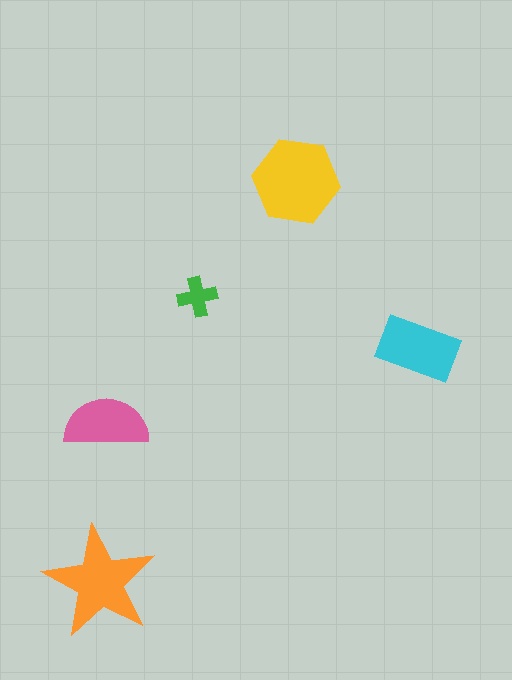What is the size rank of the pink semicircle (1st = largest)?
4th.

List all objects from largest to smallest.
The yellow hexagon, the orange star, the cyan rectangle, the pink semicircle, the green cross.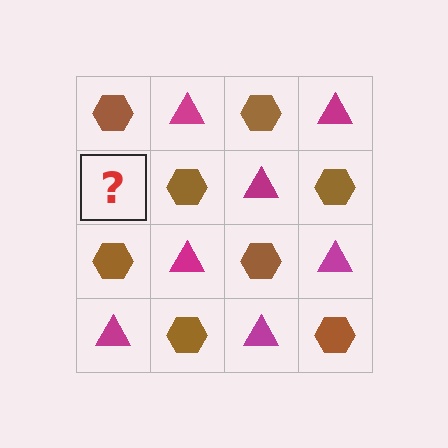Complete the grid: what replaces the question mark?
The question mark should be replaced with a magenta triangle.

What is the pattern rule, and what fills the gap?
The rule is that it alternates brown hexagon and magenta triangle in a checkerboard pattern. The gap should be filled with a magenta triangle.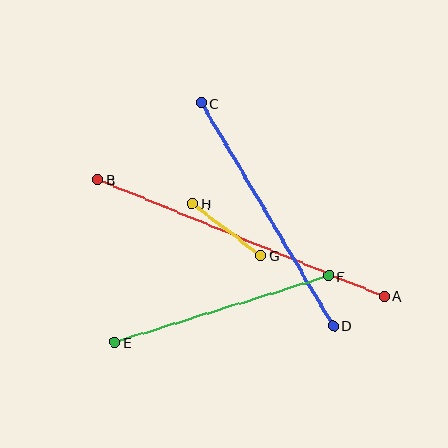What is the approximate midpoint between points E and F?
The midpoint is at approximately (222, 309) pixels.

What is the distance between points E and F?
The distance is approximately 224 pixels.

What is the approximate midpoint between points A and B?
The midpoint is at approximately (241, 238) pixels.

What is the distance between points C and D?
The distance is approximately 259 pixels.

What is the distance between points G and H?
The distance is approximately 86 pixels.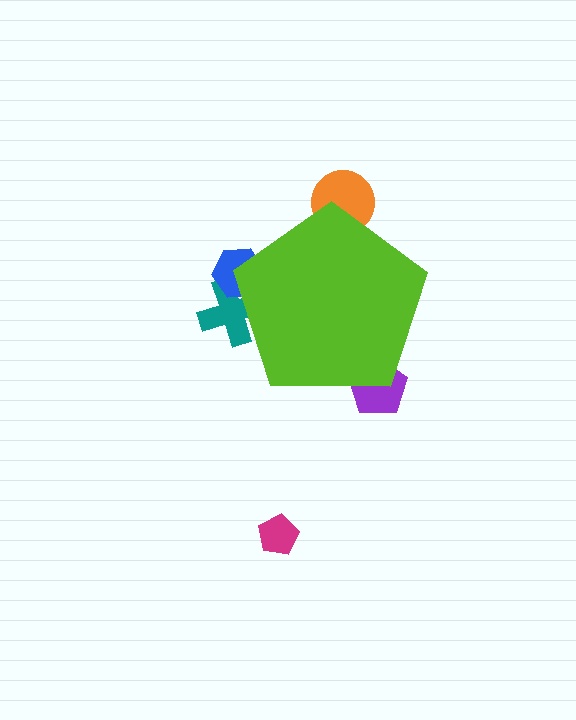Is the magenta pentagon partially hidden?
No, the magenta pentagon is fully visible.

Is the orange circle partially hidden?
Yes, the orange circle is partially hidden behind the lime pentagon.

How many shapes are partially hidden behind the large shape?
4 shapes are partially hidden.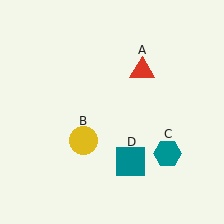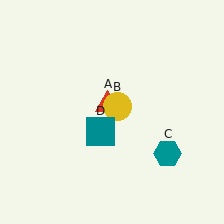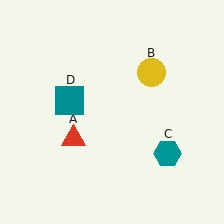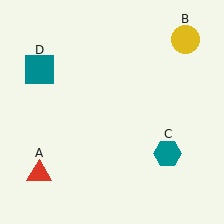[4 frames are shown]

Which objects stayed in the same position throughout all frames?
Teal hexagon (object C) remained stationary.